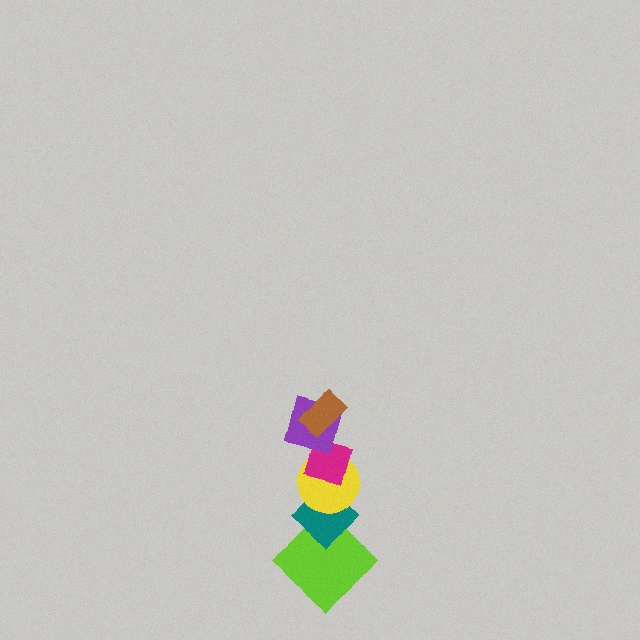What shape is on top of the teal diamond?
The yellow circle is on top of the teal diamond.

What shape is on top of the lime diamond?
The teal diamond is on top of the lime diamond.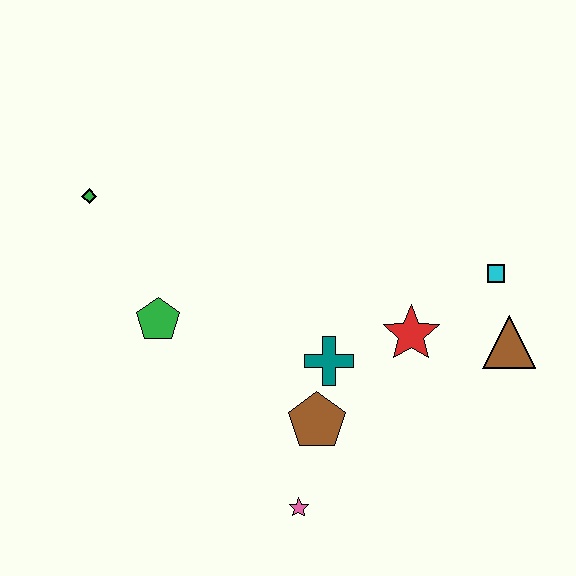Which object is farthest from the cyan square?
The green diamond is farthest from the cyan square.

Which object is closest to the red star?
The teal cross is closest to the red star.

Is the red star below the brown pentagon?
No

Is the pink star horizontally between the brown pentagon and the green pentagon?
Yes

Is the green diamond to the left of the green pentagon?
Yes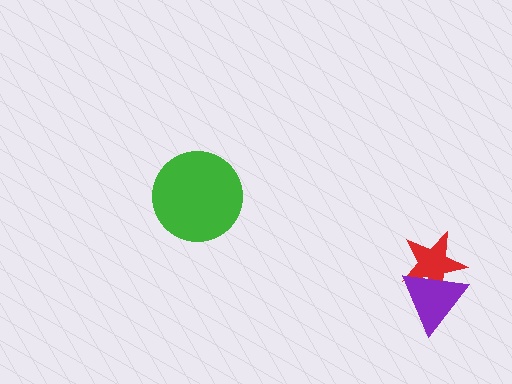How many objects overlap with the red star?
1 object overlaps with the red star.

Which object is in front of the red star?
The purple triangle is in front of the red star.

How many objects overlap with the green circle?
0 objects overlap with the green circle.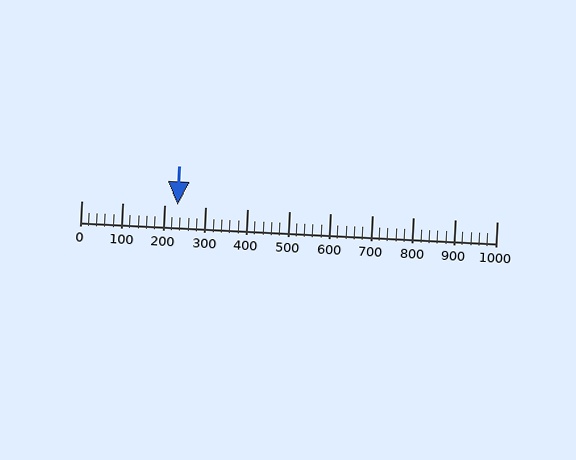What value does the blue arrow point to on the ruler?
The blue arrow points to approximately 233.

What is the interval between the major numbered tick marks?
The major tick marks are spaced 100 units apart.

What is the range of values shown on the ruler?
The ruler shows values from 0 to 1000.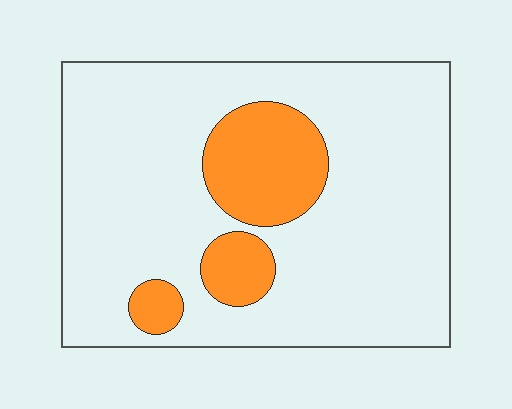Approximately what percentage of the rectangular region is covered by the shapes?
Approximately 15%.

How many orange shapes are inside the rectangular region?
3.